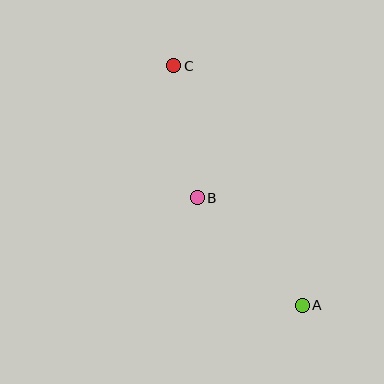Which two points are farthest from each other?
Points A and C are farthest from each other.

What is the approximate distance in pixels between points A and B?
The distance between A and B is approximately 150 pixels.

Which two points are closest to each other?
Points B and C are closest to each other.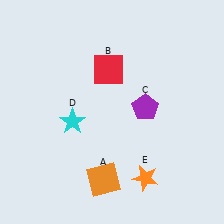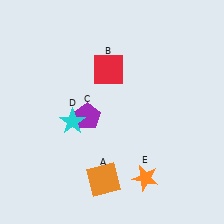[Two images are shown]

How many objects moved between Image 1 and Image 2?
1 object moved between the two images.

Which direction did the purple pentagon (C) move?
The purple pentagon (C) moved left.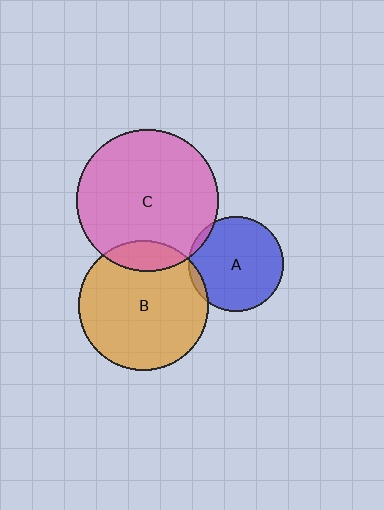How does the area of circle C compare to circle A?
Approximately 2.2 times.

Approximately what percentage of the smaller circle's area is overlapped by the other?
Approximately 5%.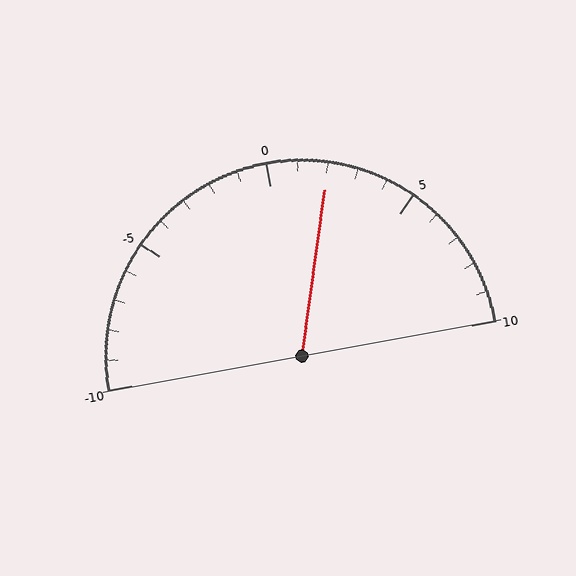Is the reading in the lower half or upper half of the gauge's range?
The reading is in the upper half of the range (-10 to 10).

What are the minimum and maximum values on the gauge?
The gauge ranges from -10 to 10.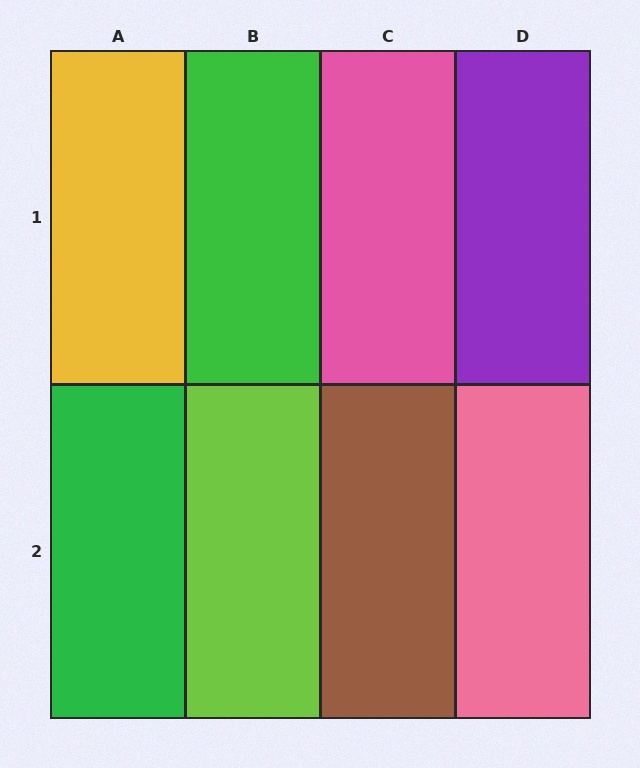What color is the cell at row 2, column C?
Brown.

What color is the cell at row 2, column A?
Green.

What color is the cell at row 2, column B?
Lime.